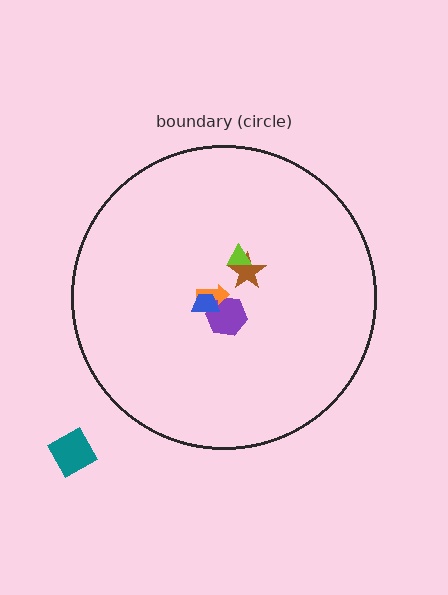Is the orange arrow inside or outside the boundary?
Inside.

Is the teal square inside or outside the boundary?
Outside.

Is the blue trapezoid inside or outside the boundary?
Inside.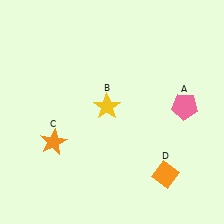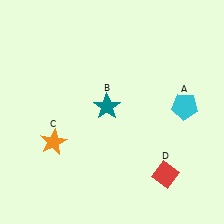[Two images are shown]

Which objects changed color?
A changed from pink to cyan. B changed from yellow to teal. D changed from orange to red.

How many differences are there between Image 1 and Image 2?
There are 3 differences between the two images.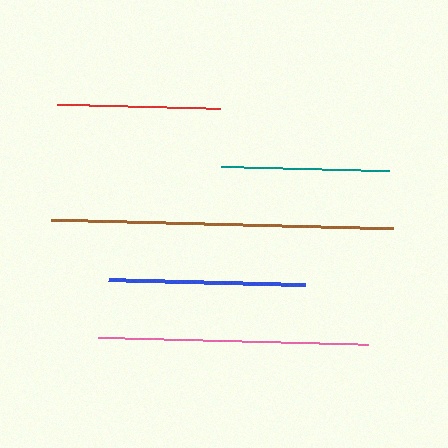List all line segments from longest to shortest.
From longest to shortest: brown, pink, blue, teal, red.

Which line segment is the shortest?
The red line is the shortest at approximately 164 pixels.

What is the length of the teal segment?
The teal segment is approximately 168 pixels long.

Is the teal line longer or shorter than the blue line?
The blue line is longer than the teal line.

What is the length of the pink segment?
The pink segment is approximately 270 pixels long.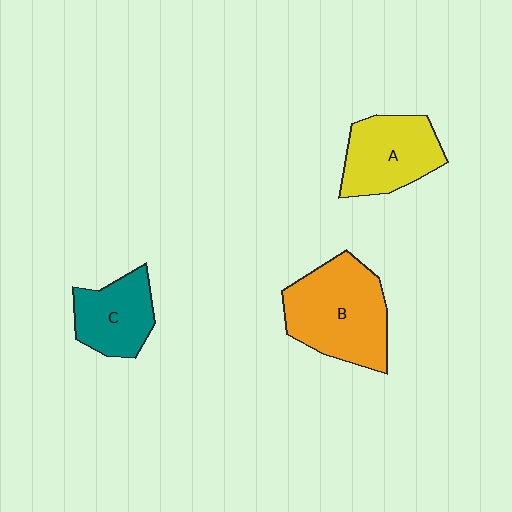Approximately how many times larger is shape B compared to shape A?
Approximately 1.4 times.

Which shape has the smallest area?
Shape C (teal).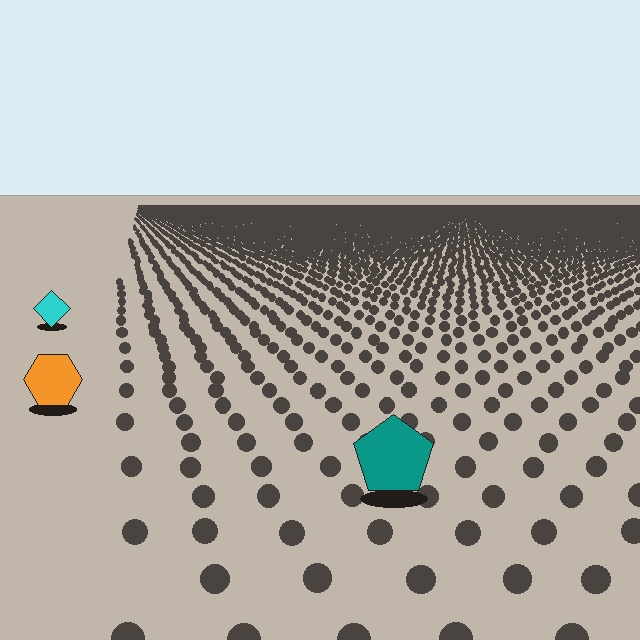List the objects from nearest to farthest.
From nearest to farthest: the teal pentagon, the orange hexagon, the cyan diamond.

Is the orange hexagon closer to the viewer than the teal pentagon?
No. The teal pentagon is closer — you can tell from the texture gradient: the ground texture is coarser near it.